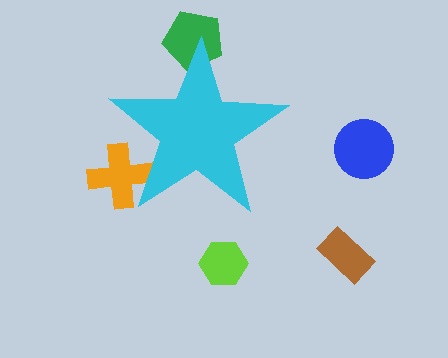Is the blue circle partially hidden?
No, the blue circle is fully visible.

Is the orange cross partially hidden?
Yes, the orange cross is partially hidden behind the cyan star.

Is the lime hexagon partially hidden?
No, the lime hexagon is fully visible.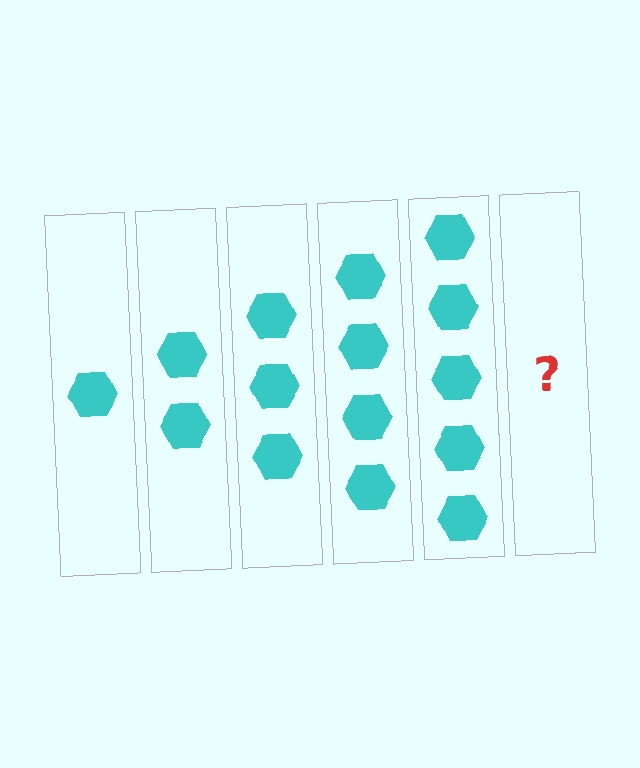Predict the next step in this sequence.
The next step is 6 hexagons.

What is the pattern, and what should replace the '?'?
The pattern is that each step adds one more hexagon. The '?' should be 6 hexagons.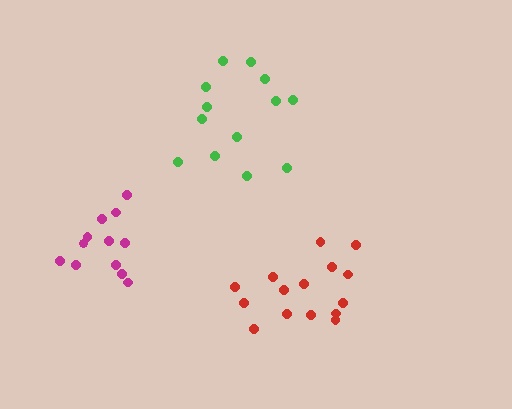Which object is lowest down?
The red cluster is bottommost.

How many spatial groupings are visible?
There are 3 spatial groupings.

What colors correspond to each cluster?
The clusters are colored: red, green, magenta.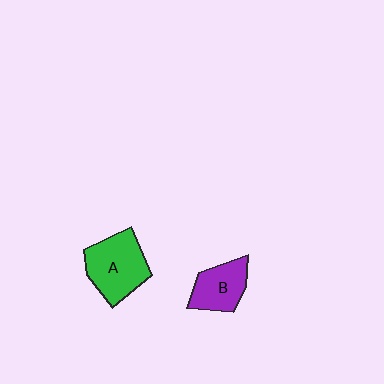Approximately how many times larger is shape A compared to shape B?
Approximately 1.4 times.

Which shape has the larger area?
Shape A (green).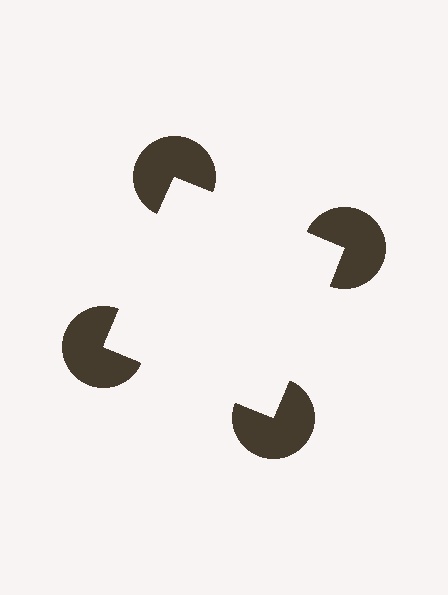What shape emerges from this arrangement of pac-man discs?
An illusory square — its edges are inferred from the aligned wedge cuts in the pac-man discs, not physically drawn.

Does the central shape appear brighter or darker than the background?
It typically appears slightly brighter than the background, even though no actual brightness change is drawn.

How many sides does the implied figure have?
4 sides.